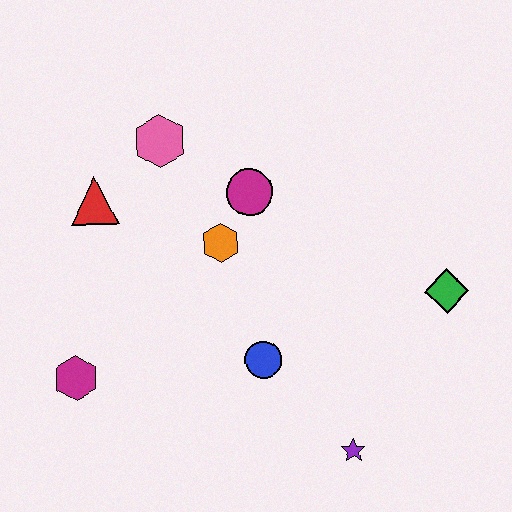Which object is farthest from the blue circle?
The pink hexagon is farthest from the blue circle.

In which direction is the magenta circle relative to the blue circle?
The magenta circle is above the blue circle.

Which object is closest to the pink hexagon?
The red triangle is closest to the pink hexagon.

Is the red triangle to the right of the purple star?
No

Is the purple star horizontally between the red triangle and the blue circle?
No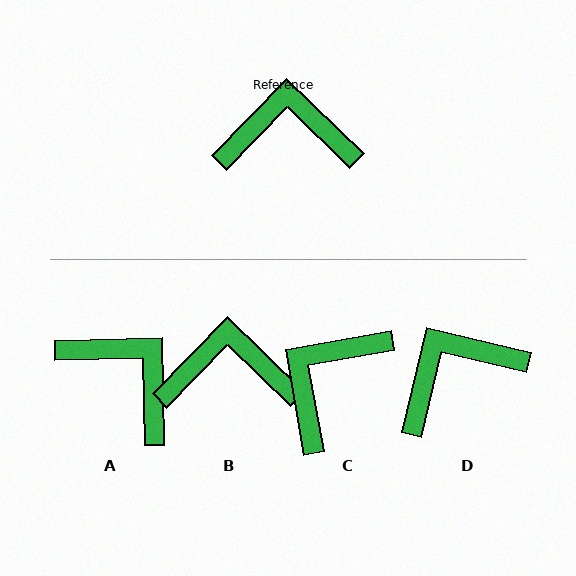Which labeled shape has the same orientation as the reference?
B.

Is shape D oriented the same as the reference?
No, it is off by about 31 degrees.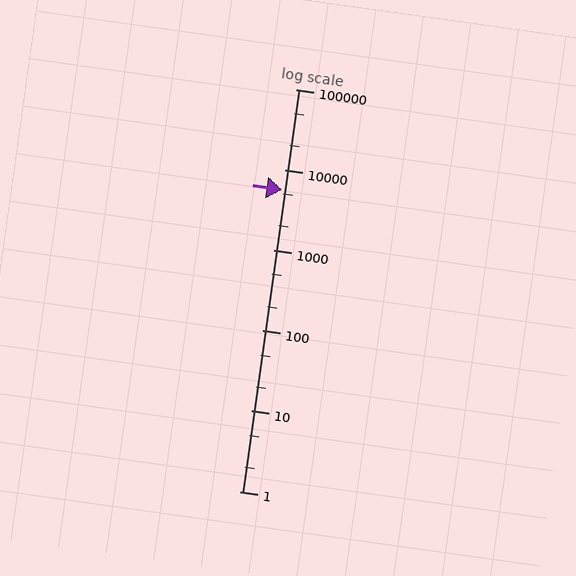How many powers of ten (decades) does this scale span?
The scale spans 5 decades, from 1 to 100000.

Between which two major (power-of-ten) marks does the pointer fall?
The pointer is between 1000 and 10000.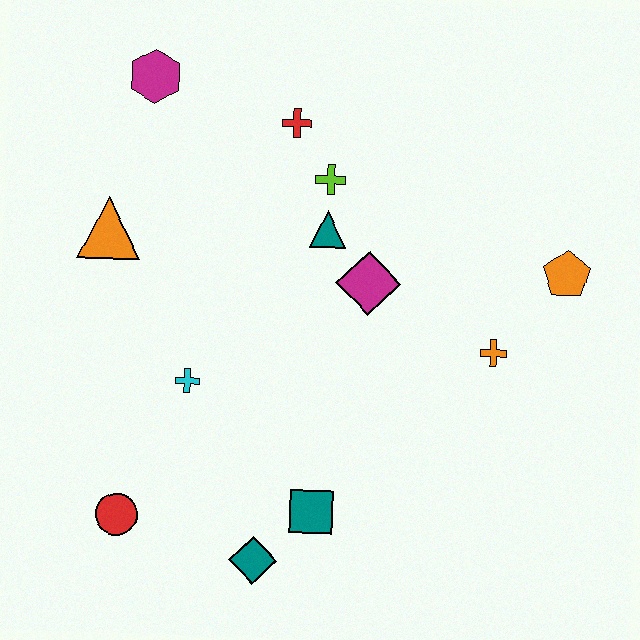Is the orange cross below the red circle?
No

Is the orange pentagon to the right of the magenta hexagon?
Yes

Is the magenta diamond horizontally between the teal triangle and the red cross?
No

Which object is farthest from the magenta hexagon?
The teal diamond is farthest from the magenta hexagon.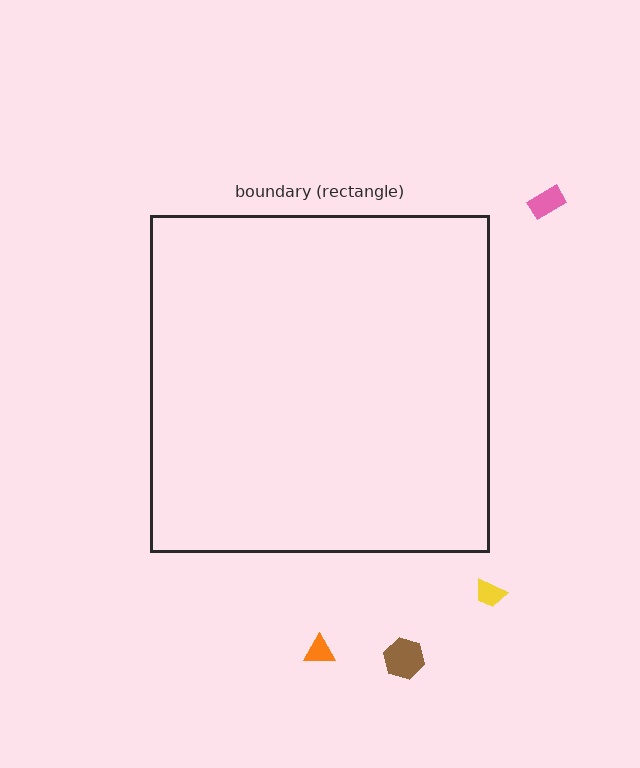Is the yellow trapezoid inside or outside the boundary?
Outside.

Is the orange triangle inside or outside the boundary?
Outside.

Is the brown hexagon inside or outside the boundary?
Outside.